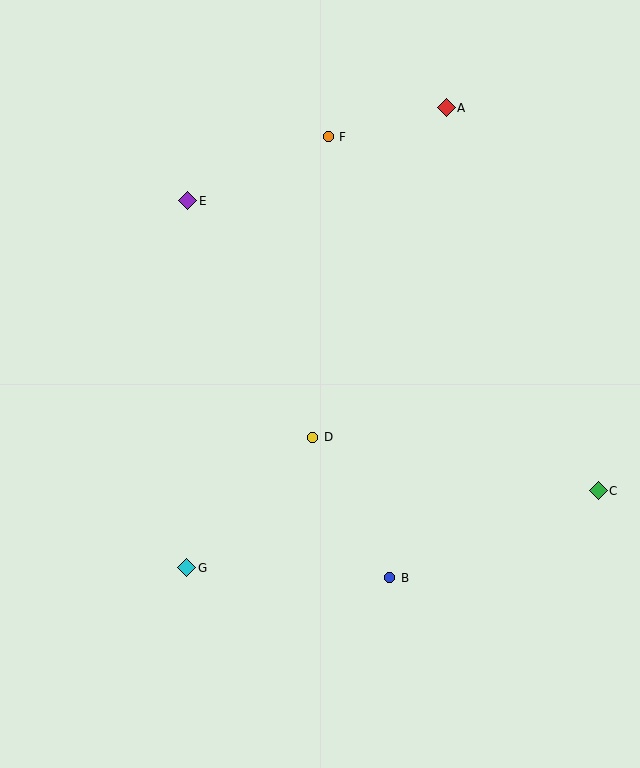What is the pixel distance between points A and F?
The distance between A and F is 121 pixels.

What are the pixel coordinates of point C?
Point C is at (598, 491).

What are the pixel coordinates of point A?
Point A is at (446, 108).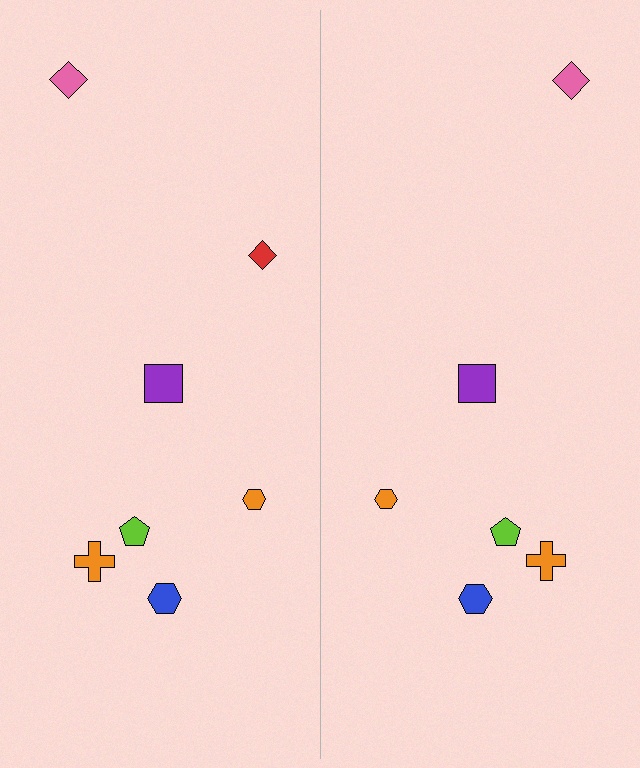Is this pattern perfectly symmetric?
No, the pattern is not perfectly symmetric. A red diamond is missing from the right side.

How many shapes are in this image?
There are 13 shapes in this image.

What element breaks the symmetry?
A red diamond is missing from the right side.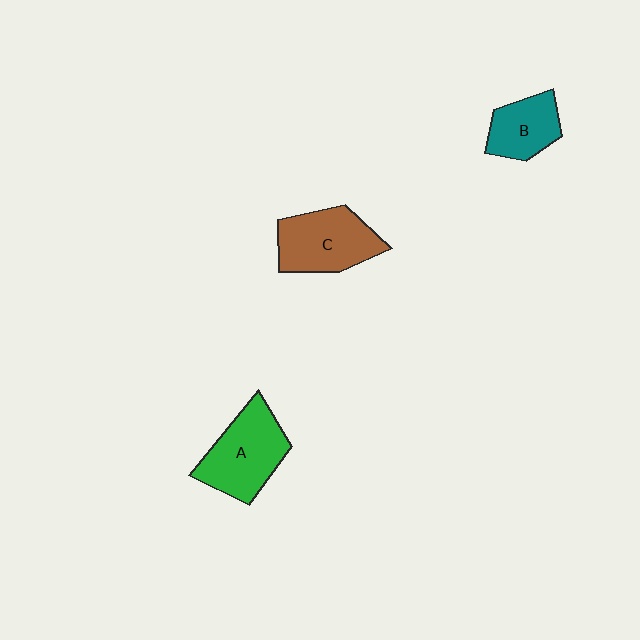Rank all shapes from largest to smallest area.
From largest to smallest: A (green), C (brown), B (teal).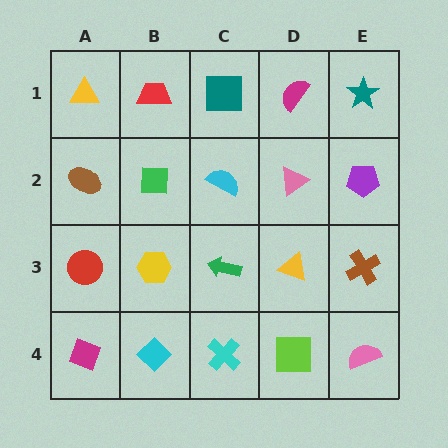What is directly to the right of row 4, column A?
A cyan diamond.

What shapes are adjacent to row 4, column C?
A green arrow (row 3, column C), a cyan diamond (row 4, column B), a lime square (row 4, column D).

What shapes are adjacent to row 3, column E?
A purple pentagon (row 2, column E), a pink semicircle (row 4, column E), a yellow triangle (row 3, column D).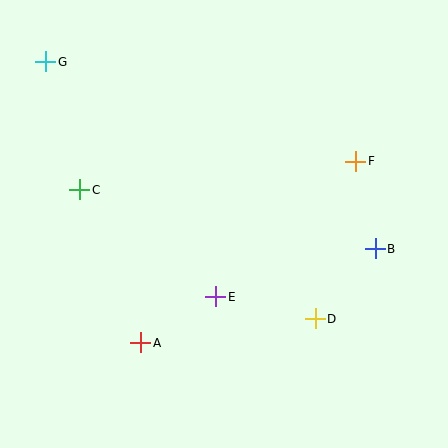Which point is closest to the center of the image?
Point E at (216, 297) is closest to the center.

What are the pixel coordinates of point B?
Point B is at (375, 249).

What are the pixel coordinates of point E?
Point E is at (216, 297).